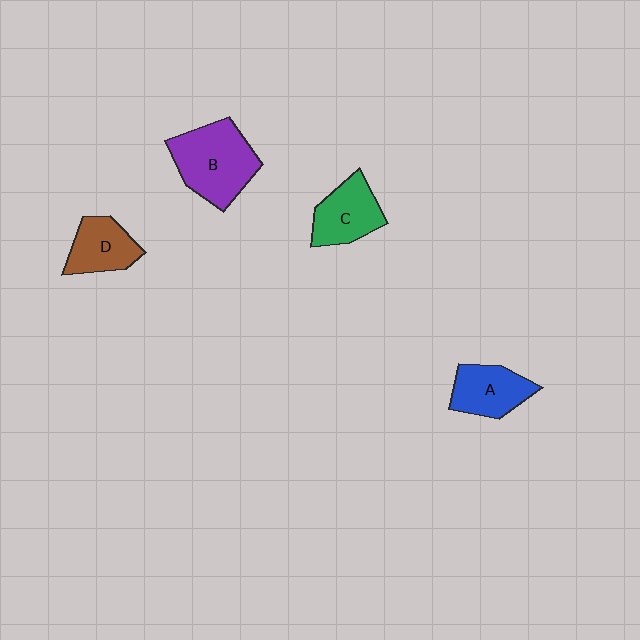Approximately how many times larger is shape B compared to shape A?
Approximately 1.5 times.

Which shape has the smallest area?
Shape D (brown).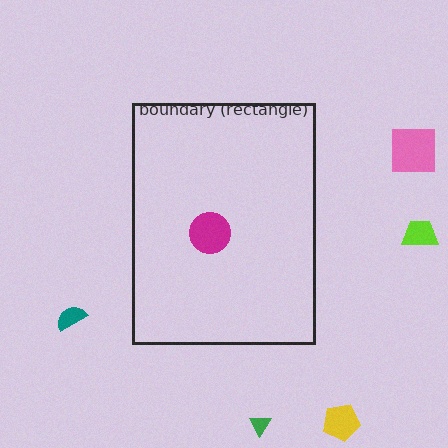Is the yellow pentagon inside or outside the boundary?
Outside.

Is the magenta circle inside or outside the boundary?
Inside.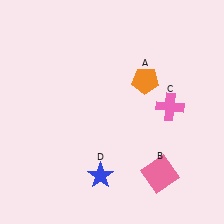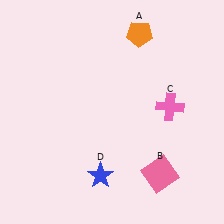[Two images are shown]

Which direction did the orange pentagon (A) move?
The orange pentagon (A) moved up.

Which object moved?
The orange pentagon (A) moved up.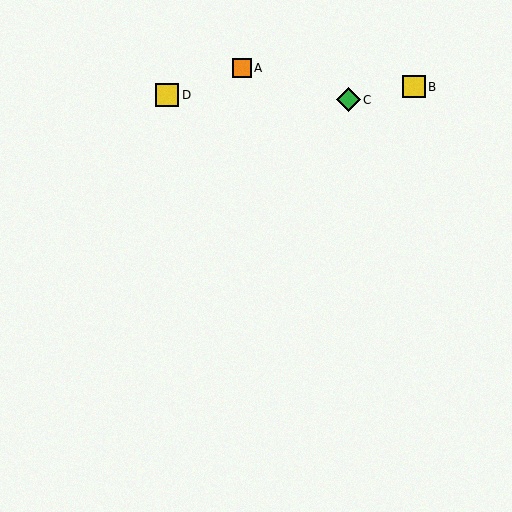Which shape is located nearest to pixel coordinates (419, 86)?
The yellow square (labeled B) at (414, 87) is nearest to that location.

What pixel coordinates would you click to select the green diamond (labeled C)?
Click at (348, 100) to select the green diamond C.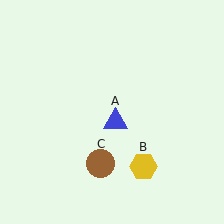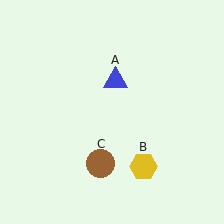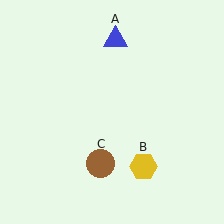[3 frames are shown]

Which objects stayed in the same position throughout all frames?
Yellow hexagon (object B) and brown circle (object C) remained stationary.